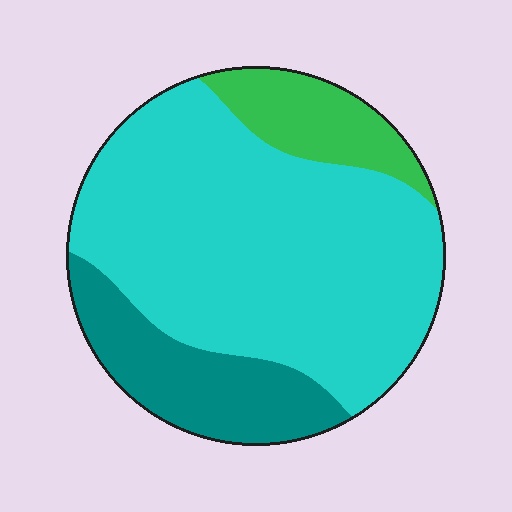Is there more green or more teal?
Teal.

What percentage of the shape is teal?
Teal covers about 20% of the shape.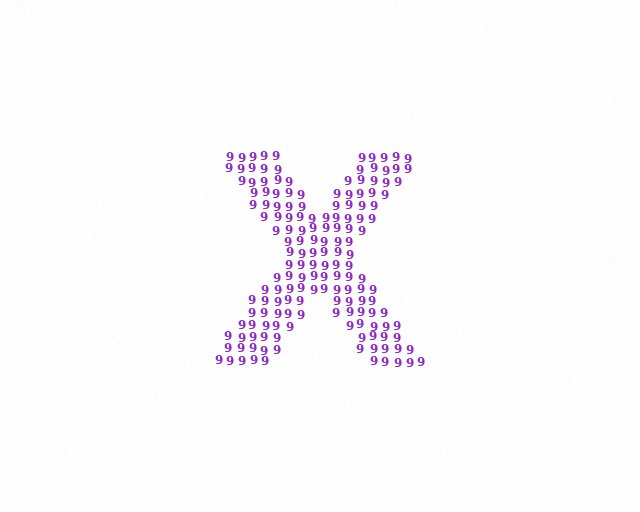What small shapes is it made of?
It is made of small digit 9's.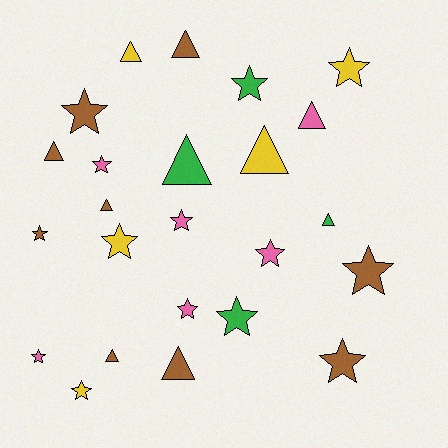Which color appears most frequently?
Brown, with 9 objects.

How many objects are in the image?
There are 24 objects.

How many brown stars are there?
There are 4 brown stars.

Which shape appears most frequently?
Star, with 14 objects.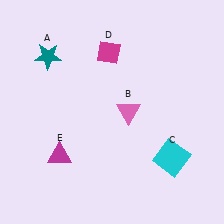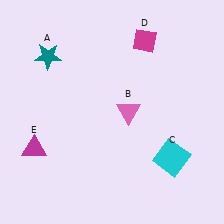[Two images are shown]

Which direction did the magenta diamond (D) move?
The magenta diamond (D) moved right.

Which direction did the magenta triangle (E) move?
The magenta triangle (E) moved left.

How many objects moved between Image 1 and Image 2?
2 objects moved between the two images.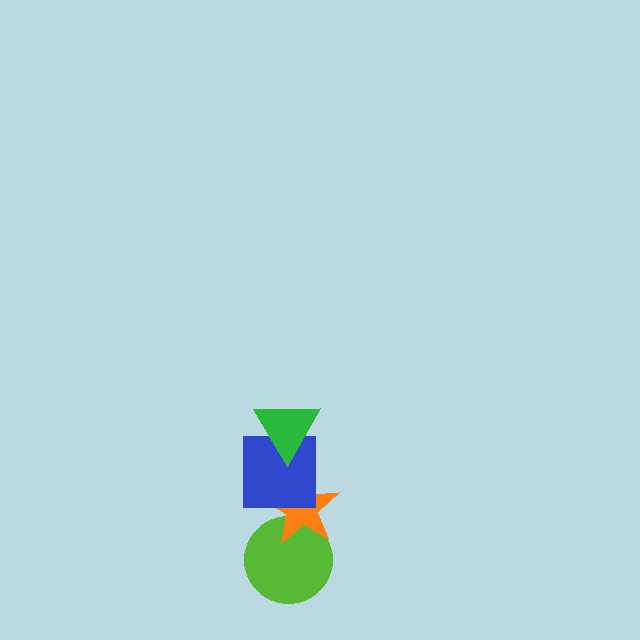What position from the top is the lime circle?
The lime circle is 4th from the top.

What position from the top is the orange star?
The orange star is 3rd from the top.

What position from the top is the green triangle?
The green triangle is 1st from the top.